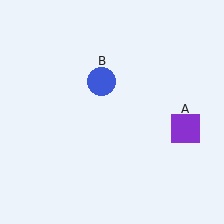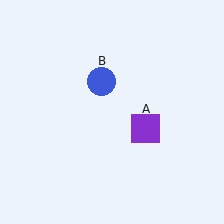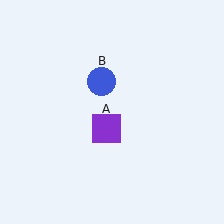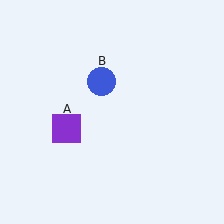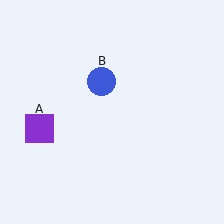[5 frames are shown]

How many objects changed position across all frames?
1 object changed position: purple square (object A).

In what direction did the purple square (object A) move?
The purple square (object A) moved left.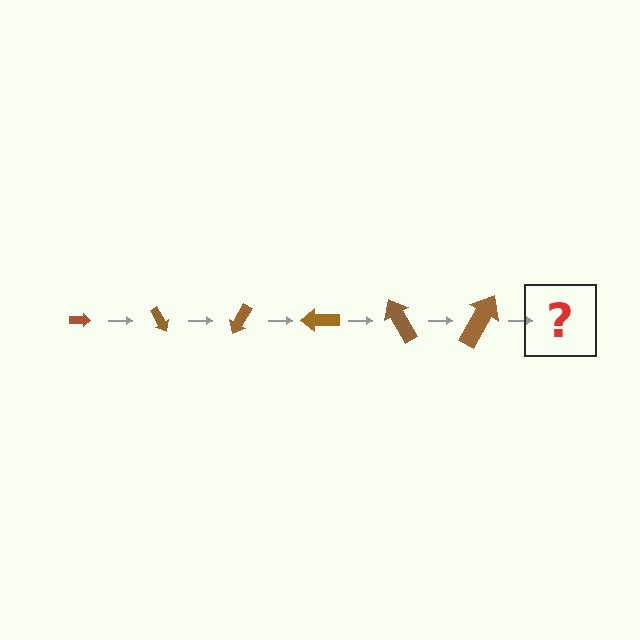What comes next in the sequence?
The next element should be an arrow, larger than the previous one and rotated 360 degrees from the start.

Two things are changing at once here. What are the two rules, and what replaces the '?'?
The two rules are that the arrow grows larger each step and it rotates 60 degrees each step. The '?' should be an arrow, larger than the previous one and rotated 360 degrees from the start.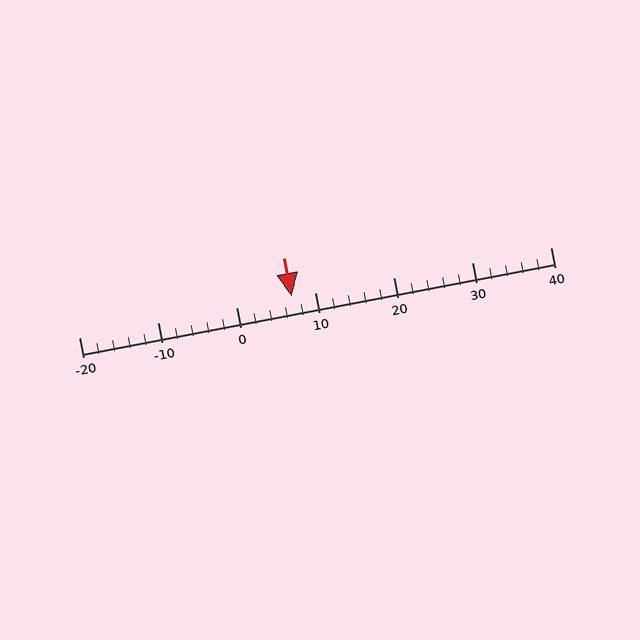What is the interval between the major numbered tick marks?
The major tick marks are spaced 10 units apart.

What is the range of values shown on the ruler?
The ruler shows values from -20 to 40.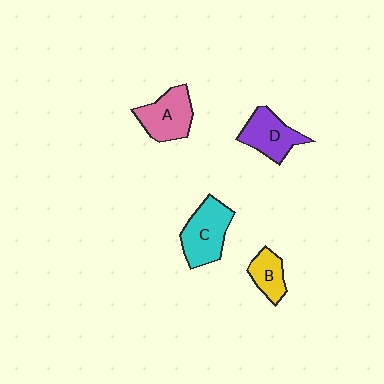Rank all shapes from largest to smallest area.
From largest to smallest: C (cyan), A (pink), D (purple), B (yellow).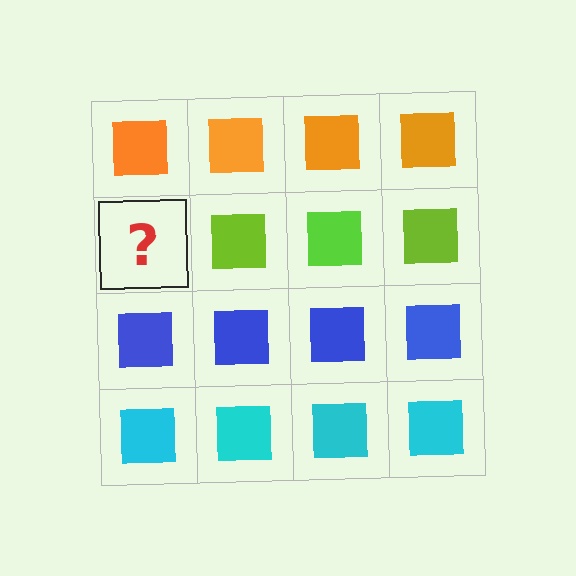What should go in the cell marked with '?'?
The missing cell should contain a lime square.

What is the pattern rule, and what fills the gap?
The rule is that each row has a consistent color. The gap should be filled with a lime square.